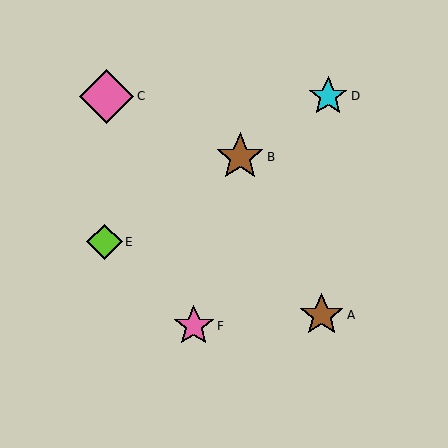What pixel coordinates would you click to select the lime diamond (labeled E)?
Click at (105, 242) to select the lime diamond E.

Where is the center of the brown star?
The center of the brown star is at (322, 315).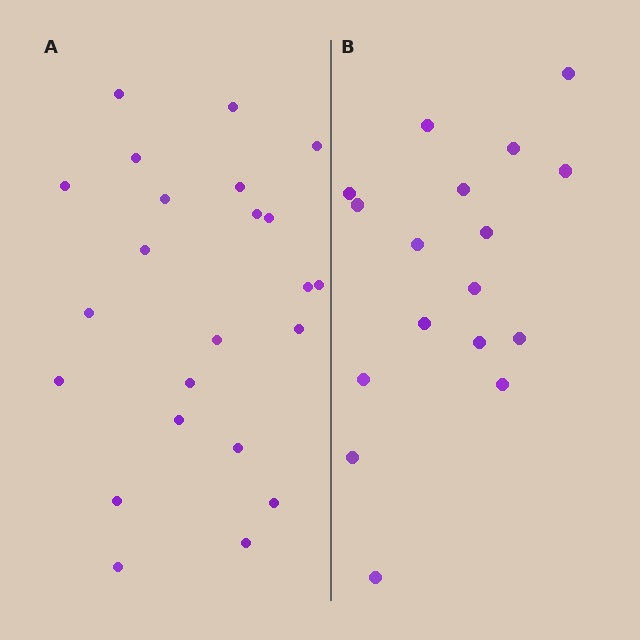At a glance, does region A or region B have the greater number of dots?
Region A (the left region) has more dots.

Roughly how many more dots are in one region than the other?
Region A has about 6 more dots than region B.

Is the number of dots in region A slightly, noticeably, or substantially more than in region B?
Region A has noticeably more, but not dramatically so. The ratio is roughly 1.4 to 1.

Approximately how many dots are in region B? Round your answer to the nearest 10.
About 20 dots. (The exact count is 17, which rounds to 20.)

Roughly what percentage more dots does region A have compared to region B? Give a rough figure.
About 35% more.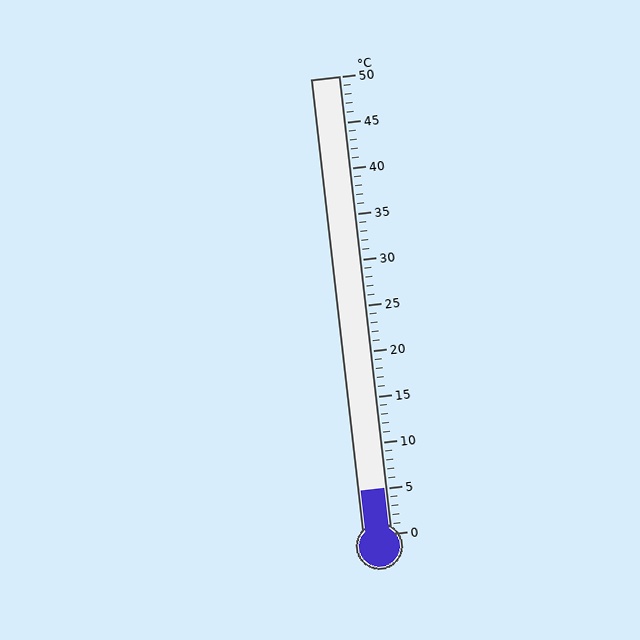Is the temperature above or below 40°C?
The temperature is below 40°C.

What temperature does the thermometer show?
The thermometer shows approximately 5°C.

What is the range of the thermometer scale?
The thermometer scale ranges from 0°C to 50°C.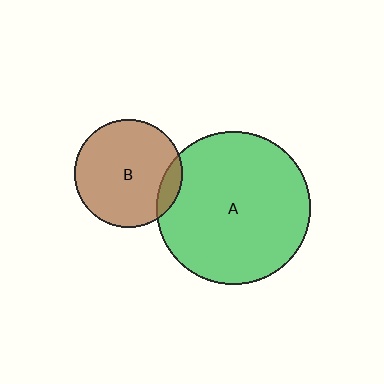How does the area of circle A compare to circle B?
Approximately 2.0 times.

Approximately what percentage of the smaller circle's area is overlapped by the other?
Approximately 10%.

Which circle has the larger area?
Circle A (green).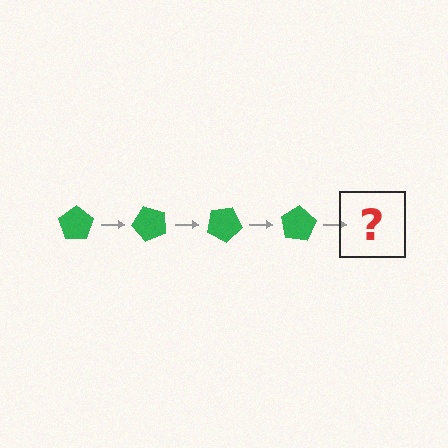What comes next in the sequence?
The next element should be a green pentagon rotated 200 degrees.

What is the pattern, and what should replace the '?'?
The pattern is that the pentagon rotates 50 degrees each step. The '?' should be a green pentagon rotated 200 degrees.